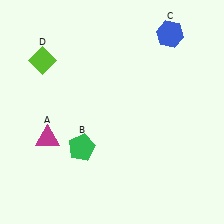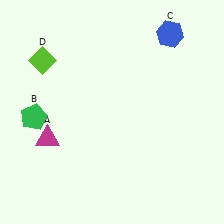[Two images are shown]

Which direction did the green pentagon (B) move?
The green pentagon (B) moved left.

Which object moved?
The green pentagon (B) moved left.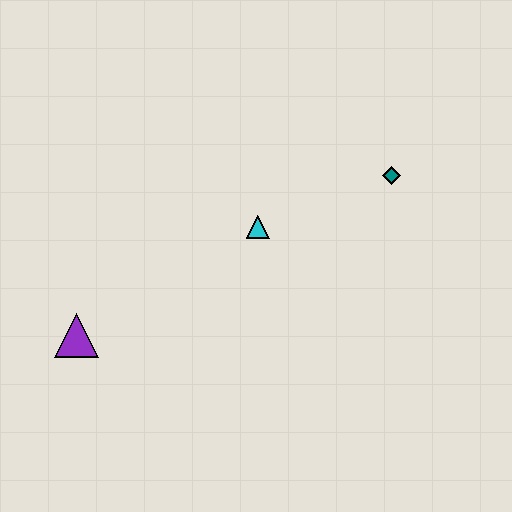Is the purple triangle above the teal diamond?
No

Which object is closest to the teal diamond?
The cyan triangle is closest to the teal diamond.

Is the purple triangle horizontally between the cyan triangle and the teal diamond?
No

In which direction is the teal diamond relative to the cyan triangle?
The teal diamond is to the right of the cyan triangle.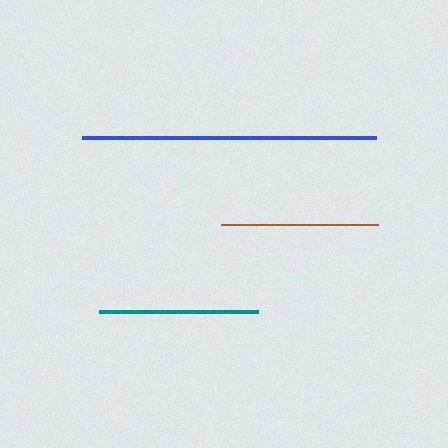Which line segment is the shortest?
The brown line is the shortest at approximately 157 pixels.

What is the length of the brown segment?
The brown segment is approximately 157 pixels long.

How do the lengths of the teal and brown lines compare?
The teal and brown lines are approximately the same length.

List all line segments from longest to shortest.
From longest to shortest: blue, teal, brown.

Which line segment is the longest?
The blue line is the longest at approximately 294 pixels.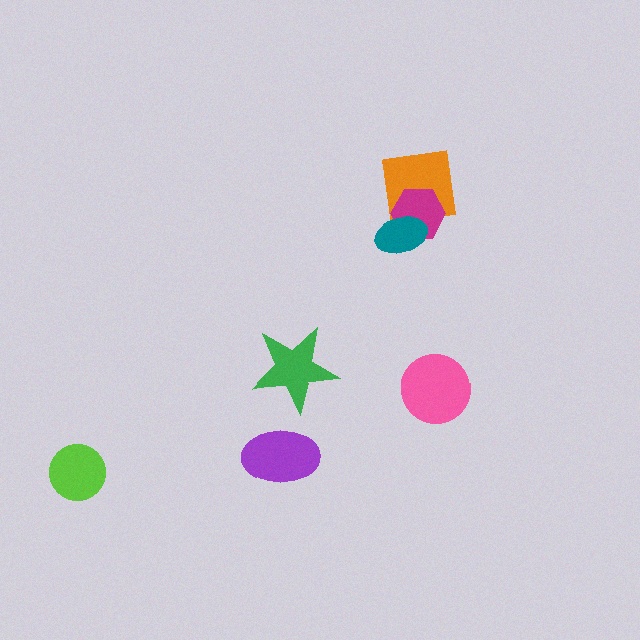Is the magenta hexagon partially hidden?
Yes, it is partially covered by another shape.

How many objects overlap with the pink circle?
0 objects overlap with the pink circle.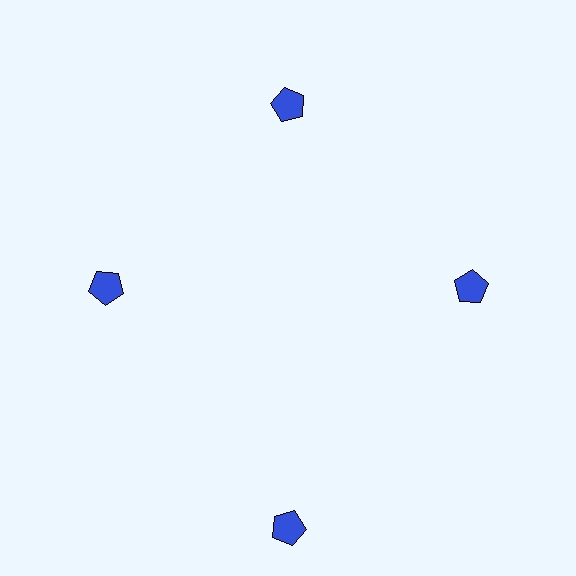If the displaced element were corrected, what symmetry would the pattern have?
It would have 4-fold rotational symmetry — the pattern would map onto itself every 90 degrees.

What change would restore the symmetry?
The symmetry would be restored by moving it inward, back onto the ring so that all 4 pentagons sit at equal angles and equal distance from the center.